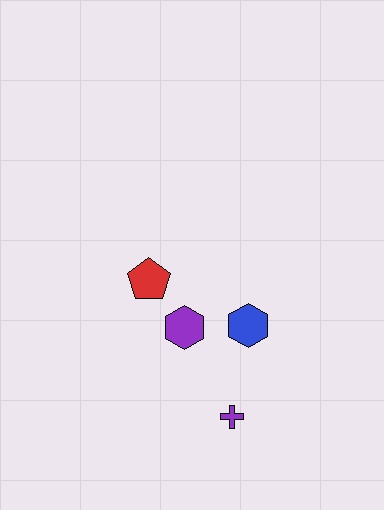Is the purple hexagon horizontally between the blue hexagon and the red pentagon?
Yes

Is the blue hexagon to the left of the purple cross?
No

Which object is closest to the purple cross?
The blue hexagon is closest to the purple cross.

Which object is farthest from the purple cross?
The red pentagon is farthest from the purple cross.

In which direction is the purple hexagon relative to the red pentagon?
The purple hexagon is below the red pentagon.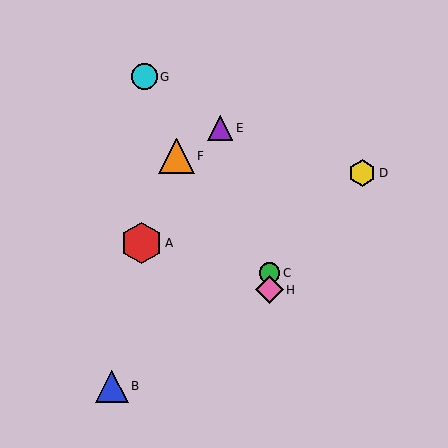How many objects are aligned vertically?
2 objects (C, H) are aligned vertically.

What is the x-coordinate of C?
Object C is at x≈269.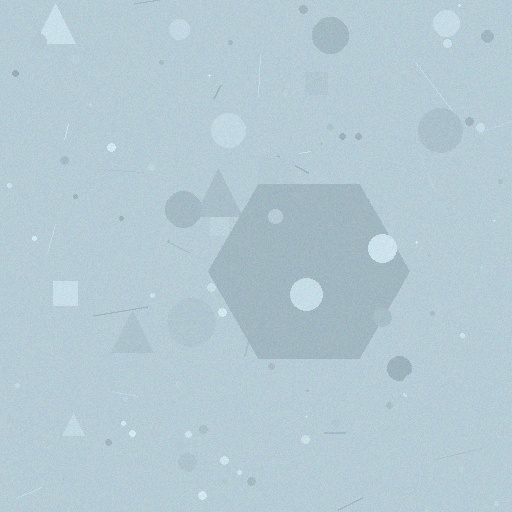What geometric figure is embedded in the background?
A hexagon is embedded in the background.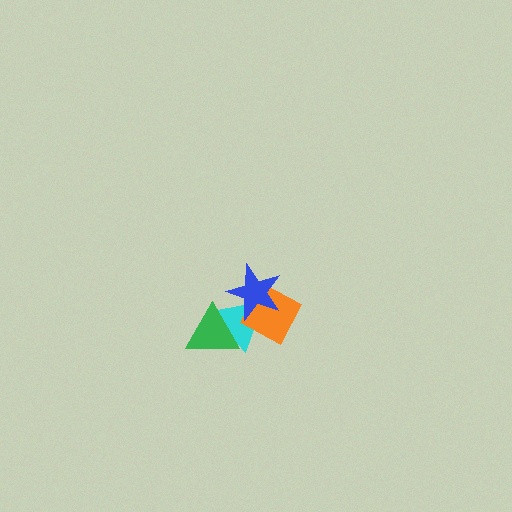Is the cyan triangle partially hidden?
Yes, it is partially covered by another shape.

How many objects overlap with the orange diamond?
2 objects overlap with the orange diamond.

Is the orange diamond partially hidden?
Yes, it is partially covered by another shape.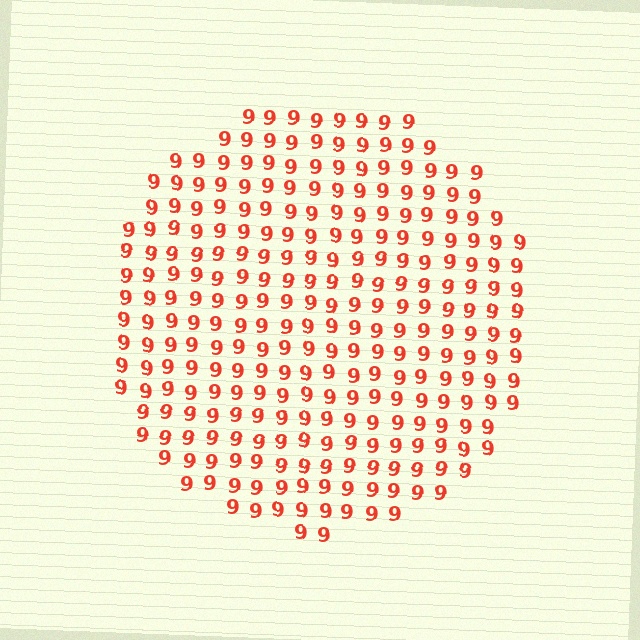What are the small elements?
The small elements are digit 9's.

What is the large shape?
The large shape is a circle.